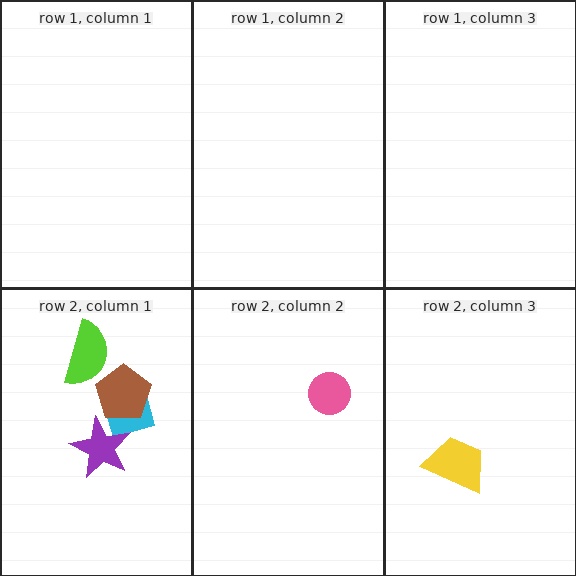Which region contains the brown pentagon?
The row 2, column 1 region.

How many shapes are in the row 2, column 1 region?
4.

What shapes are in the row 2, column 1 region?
The cyan square, the lime semicircle, the brown pentagon, the purple star.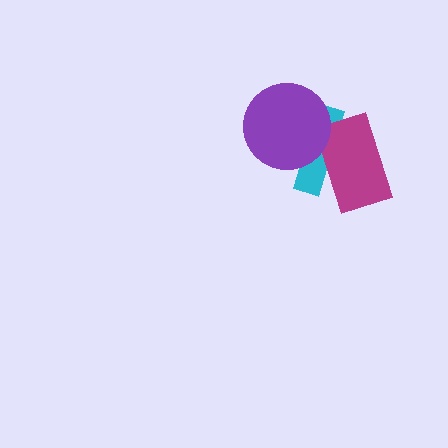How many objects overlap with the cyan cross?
2 objects overlap with the cyan cross.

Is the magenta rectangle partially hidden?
Yes, it is partially covered by another shape.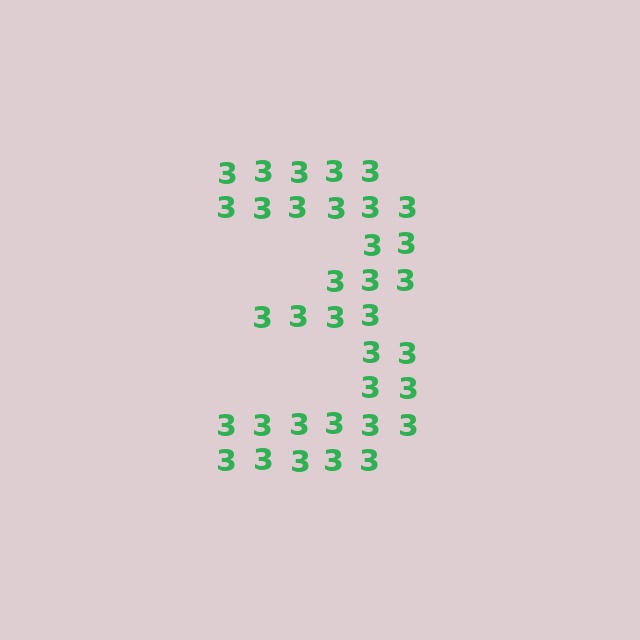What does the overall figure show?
The overall figure shows the digit 3.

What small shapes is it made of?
It is made of small digit 3's.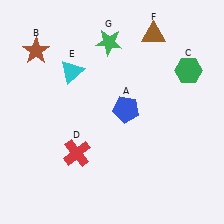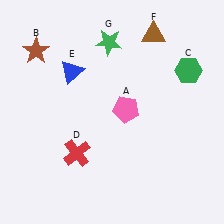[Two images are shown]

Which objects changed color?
A changed from blue to pink. E changed from cyan to blue.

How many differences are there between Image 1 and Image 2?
There are 2 differences between the two images.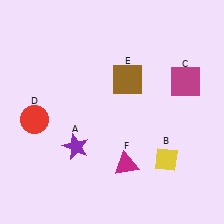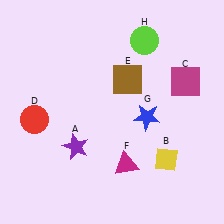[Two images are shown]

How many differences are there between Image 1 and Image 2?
There are 2 differences between the two images.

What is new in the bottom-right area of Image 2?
A blue star (G) was added in the bottom-right area of Image 2.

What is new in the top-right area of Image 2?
A lime circle (H) was added in the top-right area of Image 2.